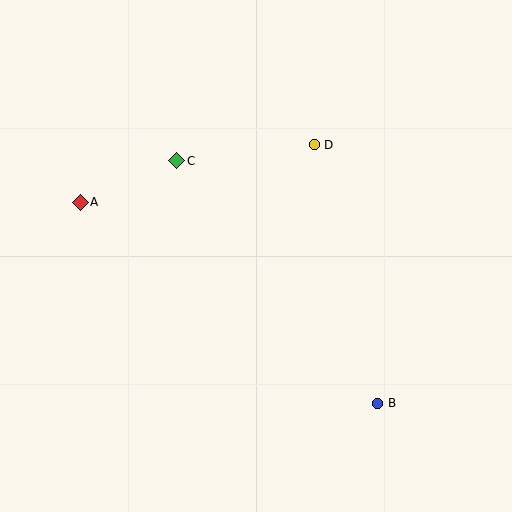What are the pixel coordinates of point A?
Point A is at (80, 202).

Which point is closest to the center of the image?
Point C at (177, 161) is closest to the center.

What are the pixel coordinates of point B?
Point B is at (378, 403).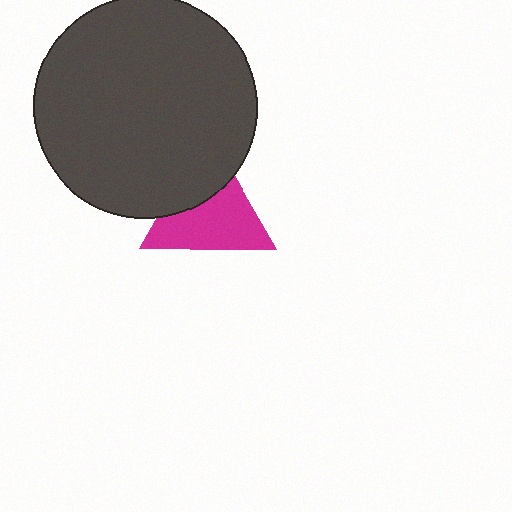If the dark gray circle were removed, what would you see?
You would see the complete magenta triangle.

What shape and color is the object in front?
The object in front is a dark gray circle.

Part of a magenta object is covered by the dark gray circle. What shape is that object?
It is a triangle.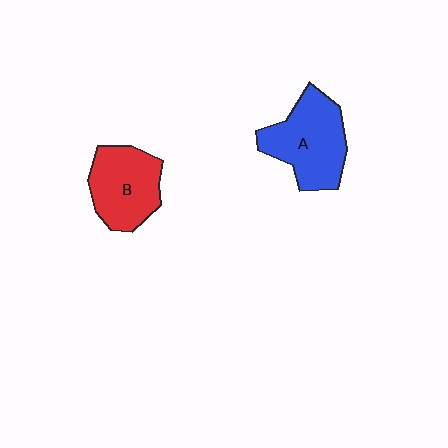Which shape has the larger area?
Shape A (blue).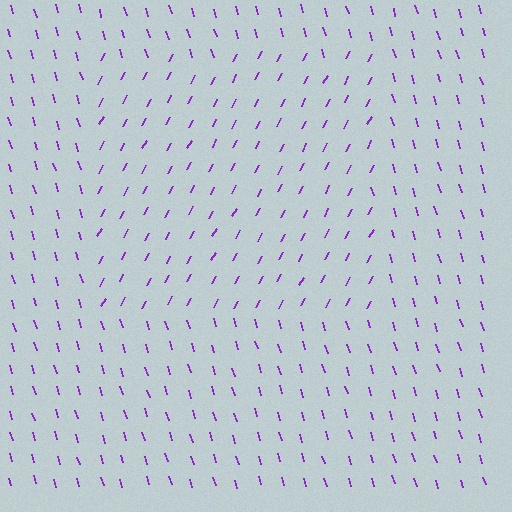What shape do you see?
I see a rectangle.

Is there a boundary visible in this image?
Yes, there is a texture boundary formed by a change in line orientation.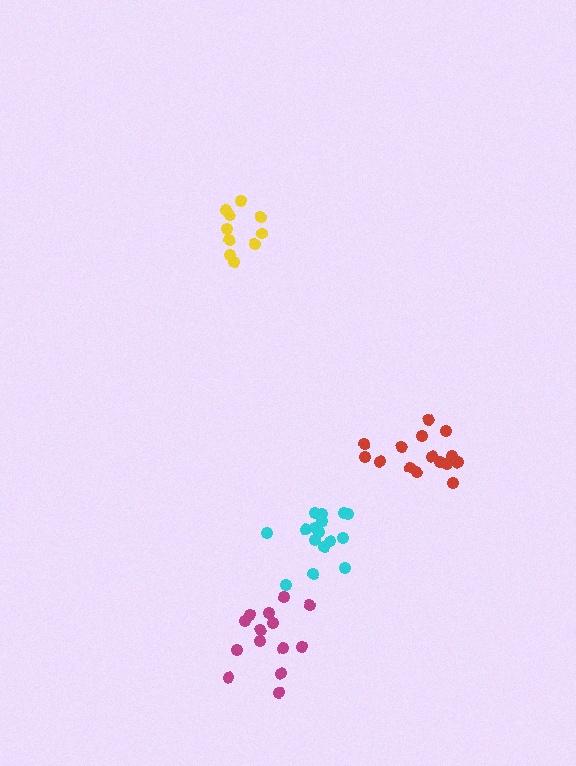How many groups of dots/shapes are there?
There are 4 groups.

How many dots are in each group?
Group 1: 15 dots, Group 2: 16 dots, Group 3: 14 dots, Group 4: 10 dots (55 total).